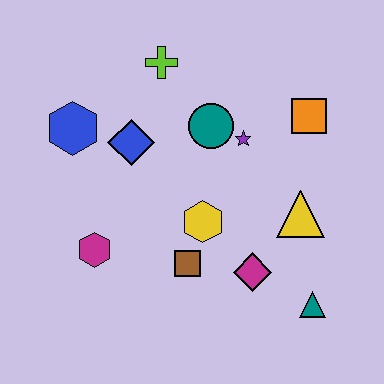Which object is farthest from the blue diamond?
The teal triangle is farthest from the blue diamond.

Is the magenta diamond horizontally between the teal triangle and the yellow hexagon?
Yes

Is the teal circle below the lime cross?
Yes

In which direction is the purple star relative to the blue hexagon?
The purple star is to the right of the blue hexagon.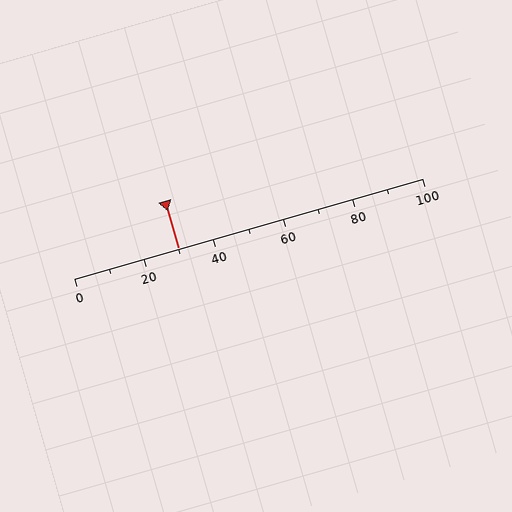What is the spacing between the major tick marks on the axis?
The major ticks are spaced 20 apart.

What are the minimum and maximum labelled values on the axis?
The axis runs from 0 to 100.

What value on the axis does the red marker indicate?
The marker indicates approximately 30.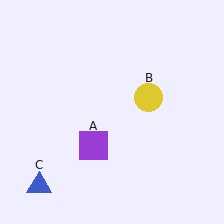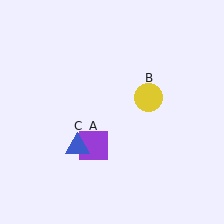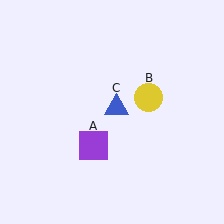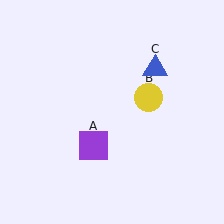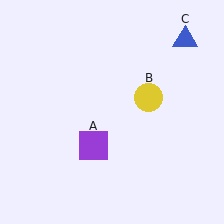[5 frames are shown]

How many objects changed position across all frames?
1 object changed position: blue triangle (object C).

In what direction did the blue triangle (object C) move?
The blue triangle (object C) moved up and to the right.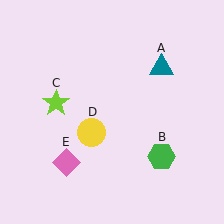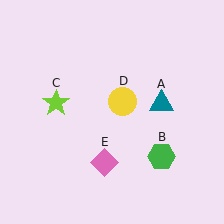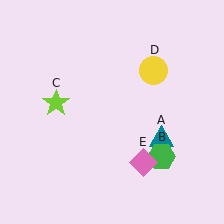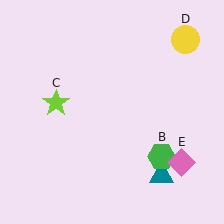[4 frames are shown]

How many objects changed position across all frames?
3 objects changed position: teal triangle (object A), yellow circle (object D), pink diamond (object E).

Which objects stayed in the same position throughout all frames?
Green hexagon (object B) and lime star (object C) remained stationary.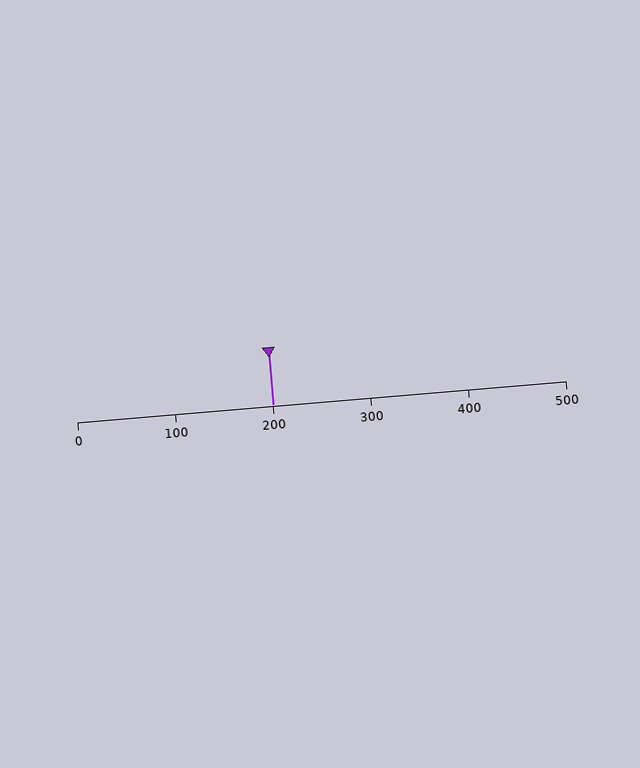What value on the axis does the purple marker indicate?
The marker indicates approximately 200.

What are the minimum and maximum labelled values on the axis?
The axis runs from 0 to 500.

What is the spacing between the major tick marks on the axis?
The major ticks are spaced 100 apart.